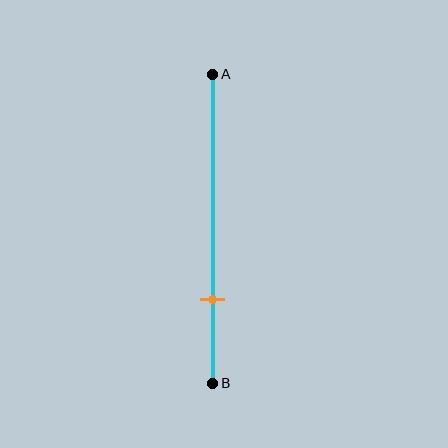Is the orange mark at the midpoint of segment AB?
No, the mark is at about 75% from A, not at the 50% midpoint.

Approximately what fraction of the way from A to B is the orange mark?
The orange mark is approximately 75% of the way from A to B.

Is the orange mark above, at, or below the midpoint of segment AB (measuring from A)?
The orange mark is below the midpoint of segment AB.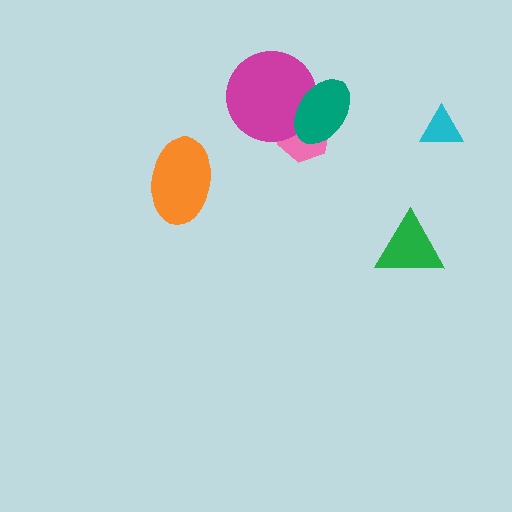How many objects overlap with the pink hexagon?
2 objects overlap with the pink hexagon.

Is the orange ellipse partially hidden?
No, no other shape covers it.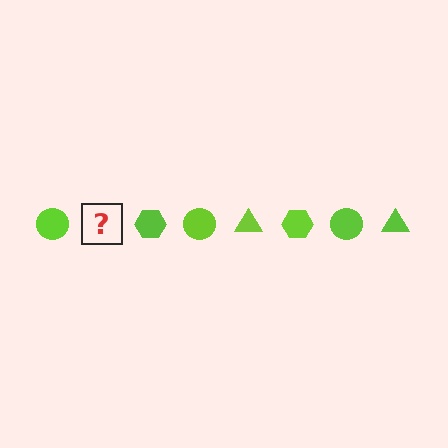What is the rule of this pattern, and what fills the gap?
The rule is that the pattern cycles through circle, triangle, hexagon shapes in lime. The gap should be filled with a lime triangle.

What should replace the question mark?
The question mark should be replaced with a lime triangle.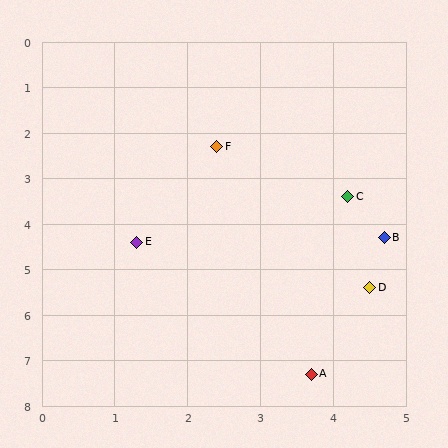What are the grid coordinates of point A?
Point A is at approximately (3.7, 7.3).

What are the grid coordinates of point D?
Point D is at approximately (4.5, 5.4).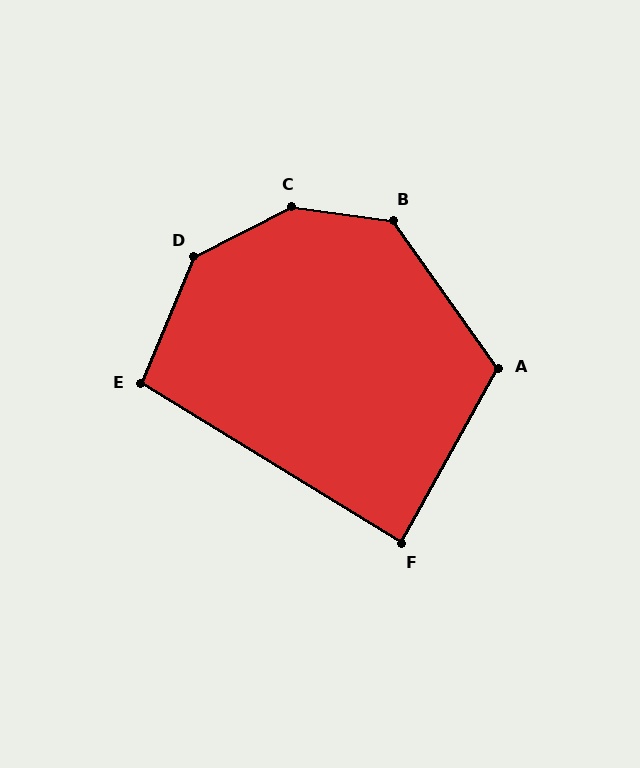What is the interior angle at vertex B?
Approximately 133 degrees (obtuse).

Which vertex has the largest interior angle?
C, at approximately 145 degrees.